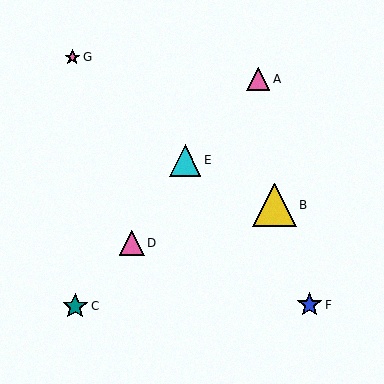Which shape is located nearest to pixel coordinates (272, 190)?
The yellow triangle (labeled B) at (275, 205) is nearest to that location.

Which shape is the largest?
The yellow triangle (labeled B) is the largest.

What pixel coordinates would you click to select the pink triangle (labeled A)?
Click at (258, 79) to select the pink triangle A.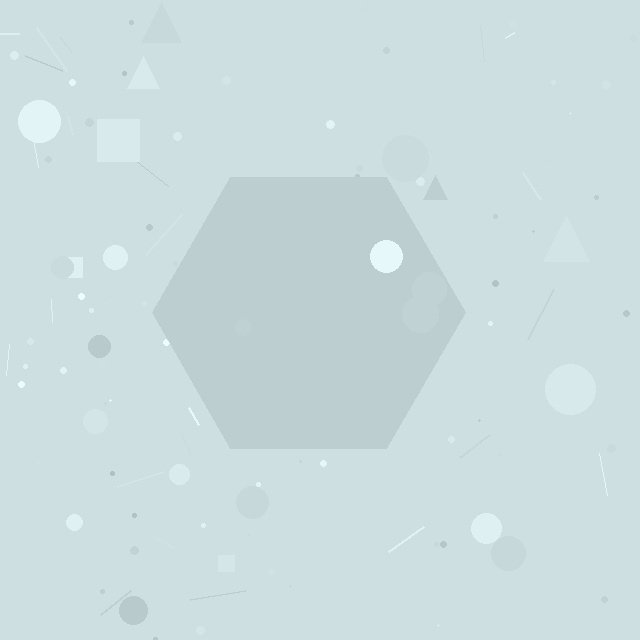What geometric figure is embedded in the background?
A hexagon is embedded in the background.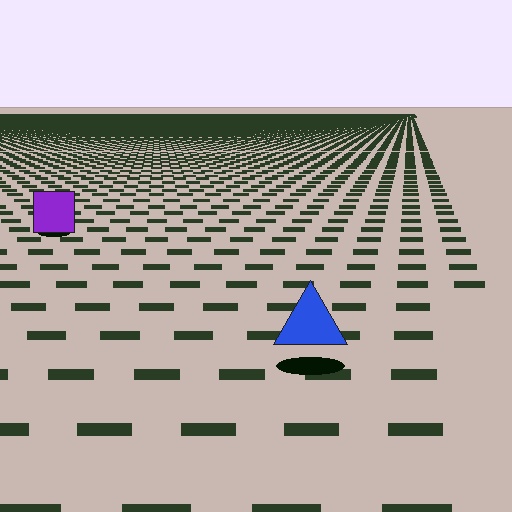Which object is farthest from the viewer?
The purple square is farthest from the viewer. It appears smaller and the ground texture around it is denser.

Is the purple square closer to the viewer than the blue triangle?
No. The blue triangle is closer — you can tell from the texture gradient: the ground texture is coarser near it.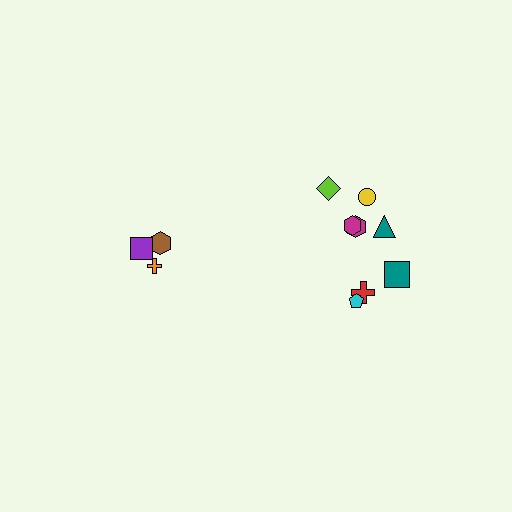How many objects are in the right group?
There are 8 objects.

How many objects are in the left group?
There are 3 objects.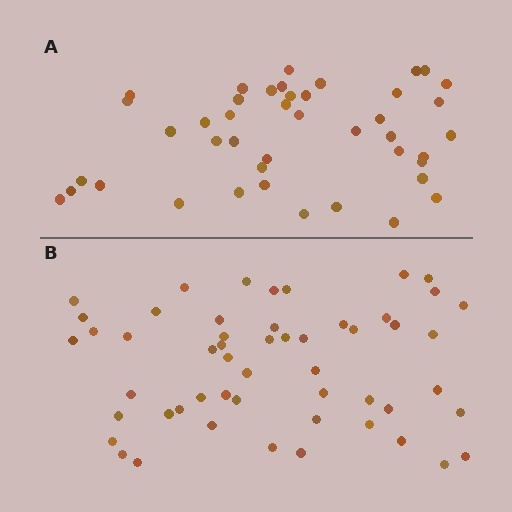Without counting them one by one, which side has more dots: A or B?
Region B (the bottom region) has more dots.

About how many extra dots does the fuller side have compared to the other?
Region B has roughly 10 or so more dots than region A.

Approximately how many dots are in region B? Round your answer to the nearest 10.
About 50 dots. (The exact count is 53, which rounds to 50.)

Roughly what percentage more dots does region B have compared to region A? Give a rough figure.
About 25% more.